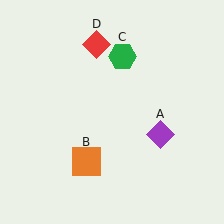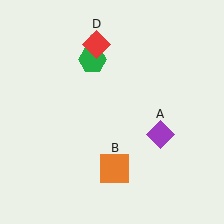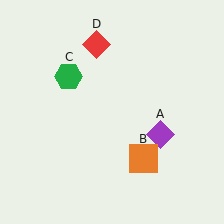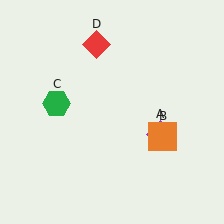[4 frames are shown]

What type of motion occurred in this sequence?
The orange square (object B), green hexagon (object C) rotated counterclockwise around the center of the scene.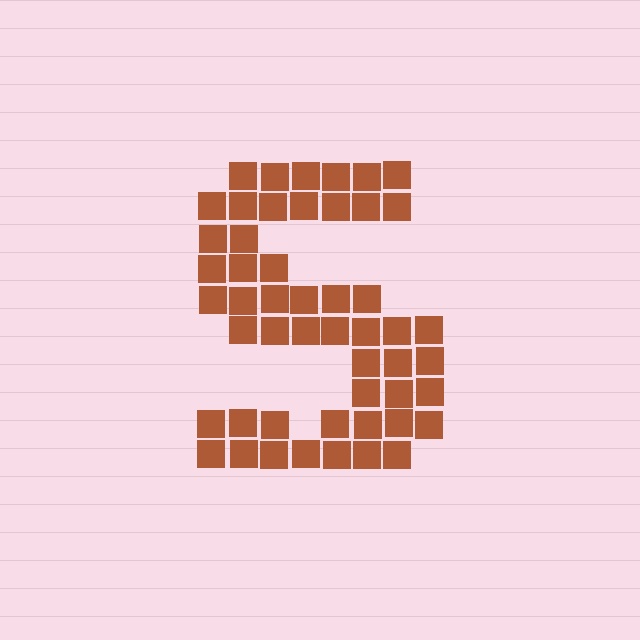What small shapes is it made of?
It is made of small squares.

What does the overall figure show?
The overall figure shows the letter S.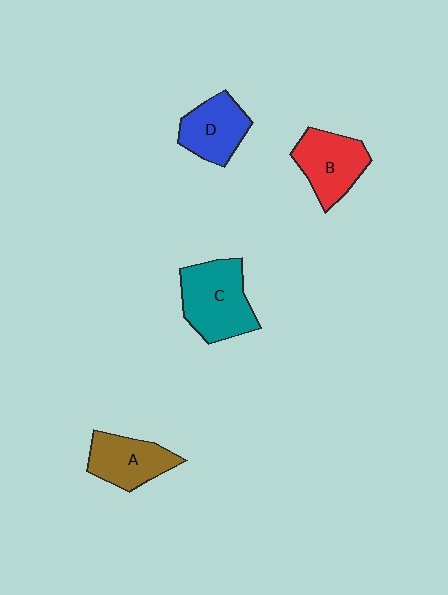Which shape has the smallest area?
Shape D (blue).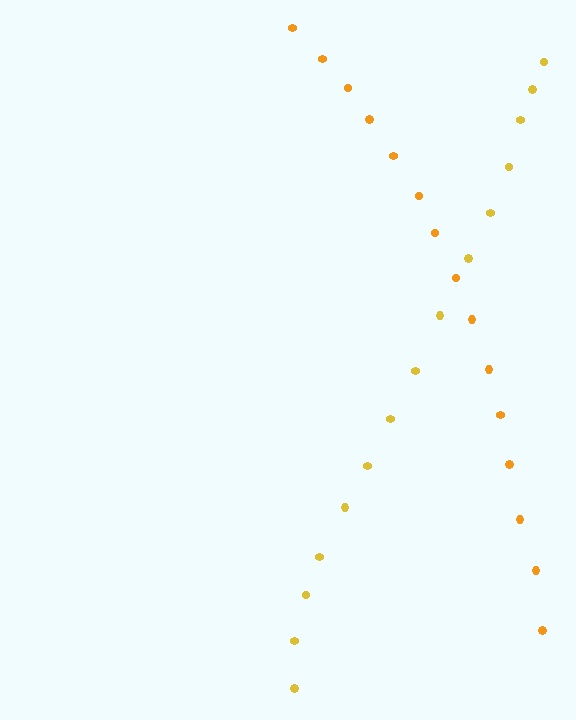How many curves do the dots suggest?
There are 2 distinct paths.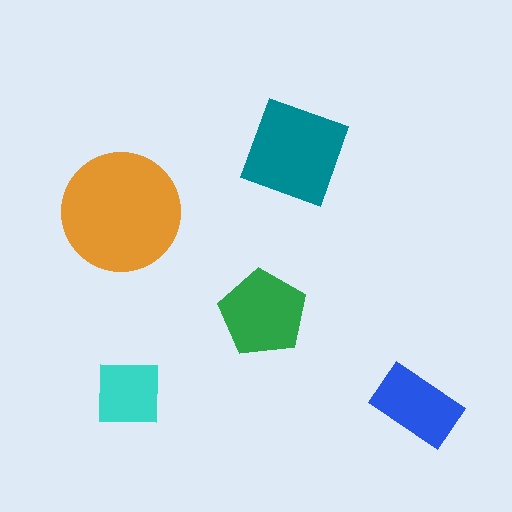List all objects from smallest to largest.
The cyan square, the blue rectangle, the green pentagon, the teal diamond, the orange circle.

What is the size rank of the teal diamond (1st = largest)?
2nd.